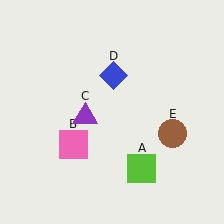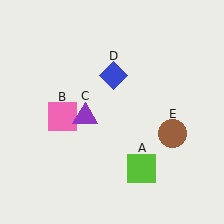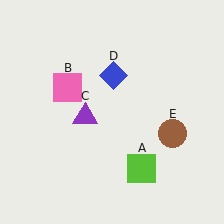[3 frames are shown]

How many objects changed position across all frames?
1 object changed position: pink square (object B).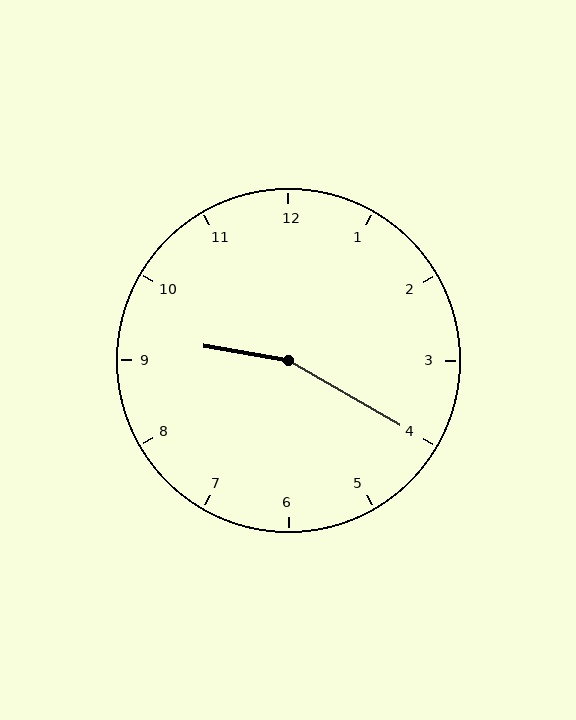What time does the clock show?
9:20.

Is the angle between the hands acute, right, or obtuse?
It is obtuse.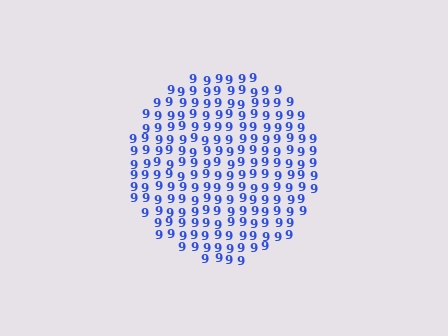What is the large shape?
The large shape is a circle.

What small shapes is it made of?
It is made of small digit 9's.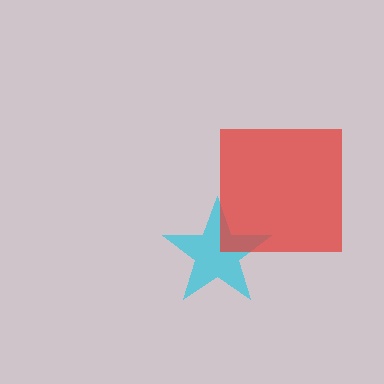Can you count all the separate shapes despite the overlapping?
Yes, there are 2 separate shapes.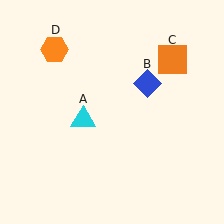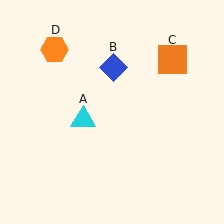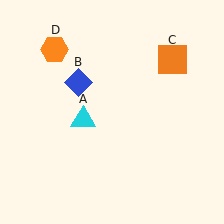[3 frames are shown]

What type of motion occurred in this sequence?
The blue diamond (object B) rotated counterclockwise around the center of the scene.